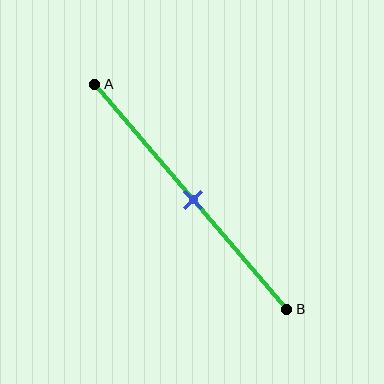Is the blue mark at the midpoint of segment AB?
Yes, the mark is approximately at the midpoint.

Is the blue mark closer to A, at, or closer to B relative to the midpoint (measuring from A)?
The blue mark is approximately at the midpoint of segment AB.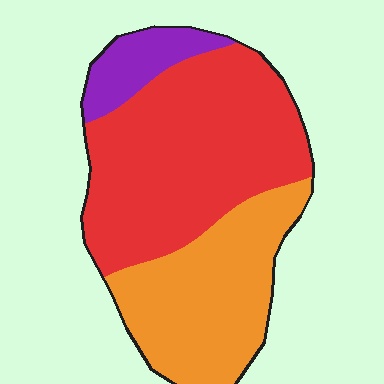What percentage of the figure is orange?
Orange covers around 35% of the figure.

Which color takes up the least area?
Purple, at roughly 10%.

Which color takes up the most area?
Red, at roughly 55%.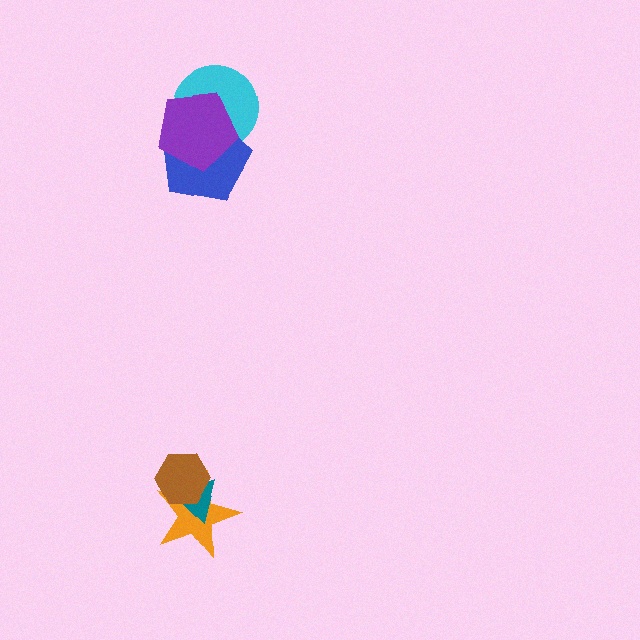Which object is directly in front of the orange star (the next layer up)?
The teal triangle is directly in front of the orange star.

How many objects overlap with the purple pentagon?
2 objects overlap with the purple pentagon.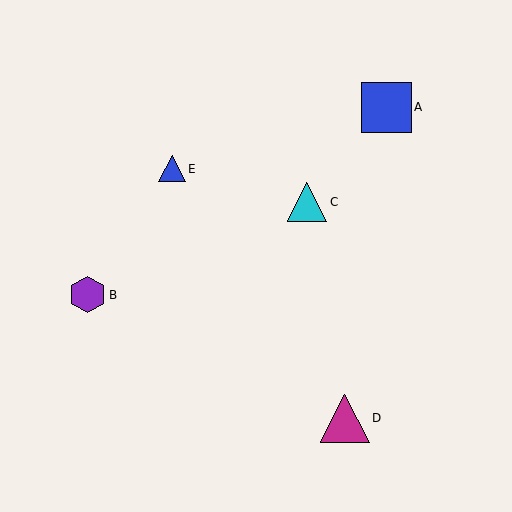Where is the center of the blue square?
The center of the blue square is at (386, 107).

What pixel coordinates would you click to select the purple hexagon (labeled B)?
Click at (87, 295) to select the purple hexagon B.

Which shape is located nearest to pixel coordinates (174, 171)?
The blue triangle (labeled E) at (172, 169) is nearest to that location.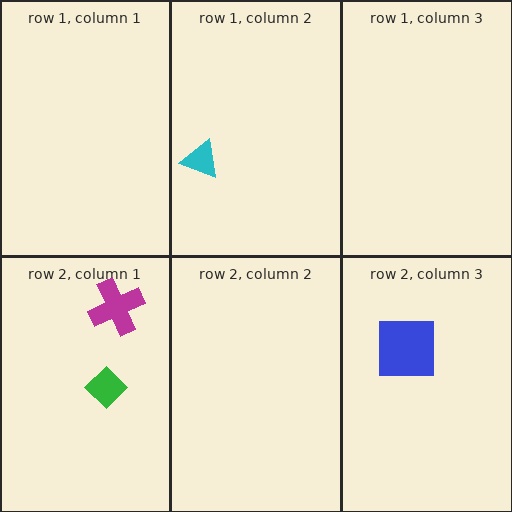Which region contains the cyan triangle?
The row 1, column 2 region.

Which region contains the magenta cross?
The row 2, column 1 region.